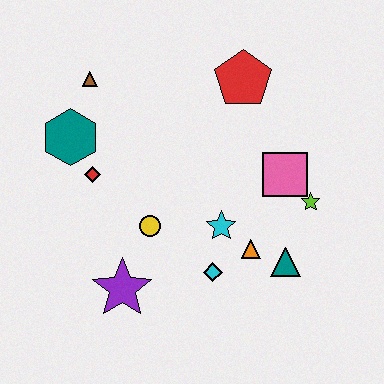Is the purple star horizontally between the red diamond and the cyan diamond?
Yes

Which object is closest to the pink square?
The lime star is closest to the pink square.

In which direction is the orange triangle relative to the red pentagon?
The orange triangle is below the red pentagon.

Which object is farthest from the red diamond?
The lime star is farthest from the red diamond.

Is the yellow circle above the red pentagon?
No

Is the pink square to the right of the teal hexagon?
Yes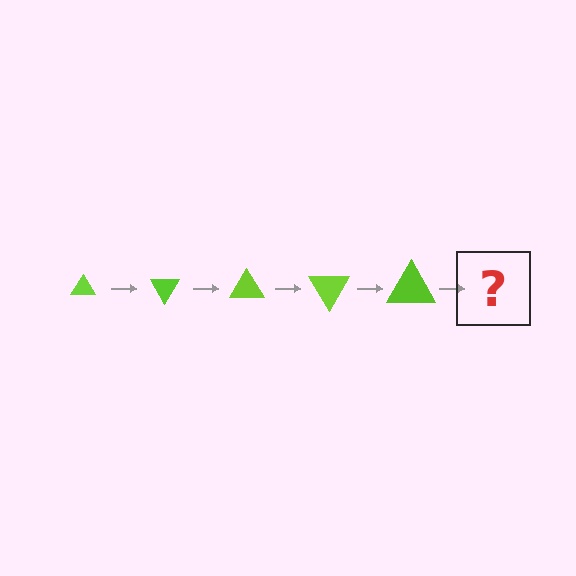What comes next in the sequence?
The next element should be a triangle, larger than the previous one and rotated 300 degrees from the start.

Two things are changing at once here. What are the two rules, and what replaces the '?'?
The two rules are that the triangle grows larger each step and it rotates 60 degrees each step. The '?' should be a triangle, larger than the previous one and rotated 300 degrees from the start.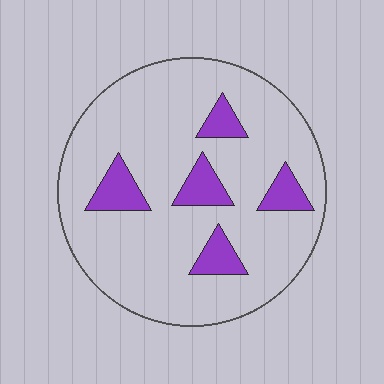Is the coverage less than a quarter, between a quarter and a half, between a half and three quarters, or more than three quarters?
Less than a quarter.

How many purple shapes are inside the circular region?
5.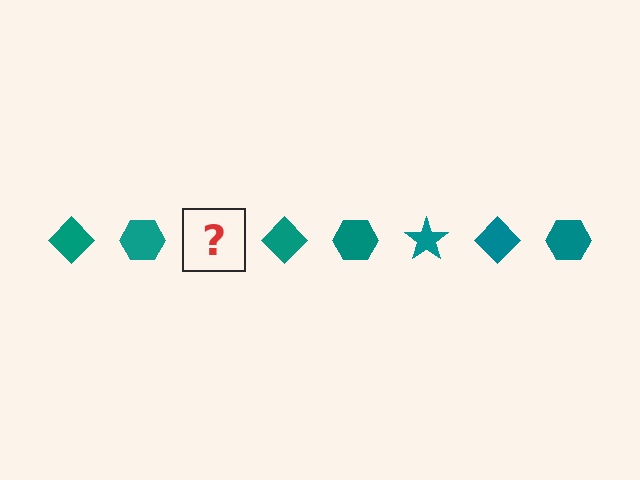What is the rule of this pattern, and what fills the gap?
The rule is that the pattern cycles through diamond, hexagon, star shapes in teal. The gap should be filled with a teal star.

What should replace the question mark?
The question mark should be replaced with a teal star.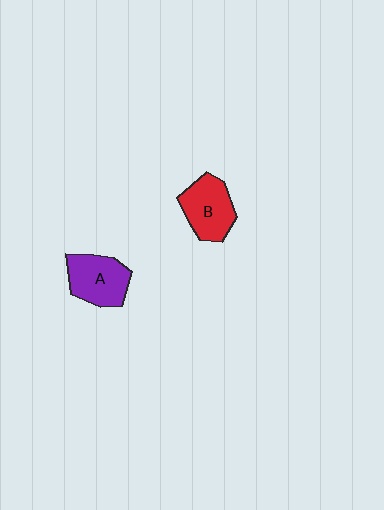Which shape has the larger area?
Shape A (purple).